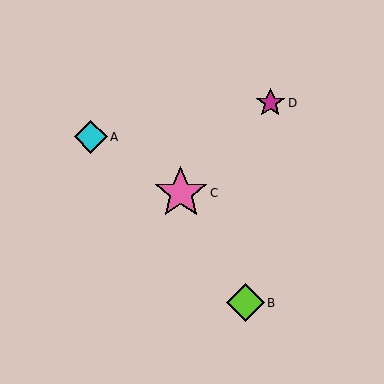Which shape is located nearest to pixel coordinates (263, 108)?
The magenta star (labeled D) at (270, 103) is nearest to that location.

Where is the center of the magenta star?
The center of the magenta star is at (270, 103).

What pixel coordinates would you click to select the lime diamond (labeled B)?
Click at (245, 303) to select the lime diamond B.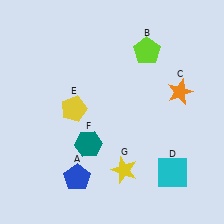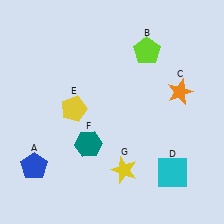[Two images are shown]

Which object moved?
The blue pentagon (A) moved left.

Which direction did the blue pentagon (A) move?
The blue pentagon (A) moved left.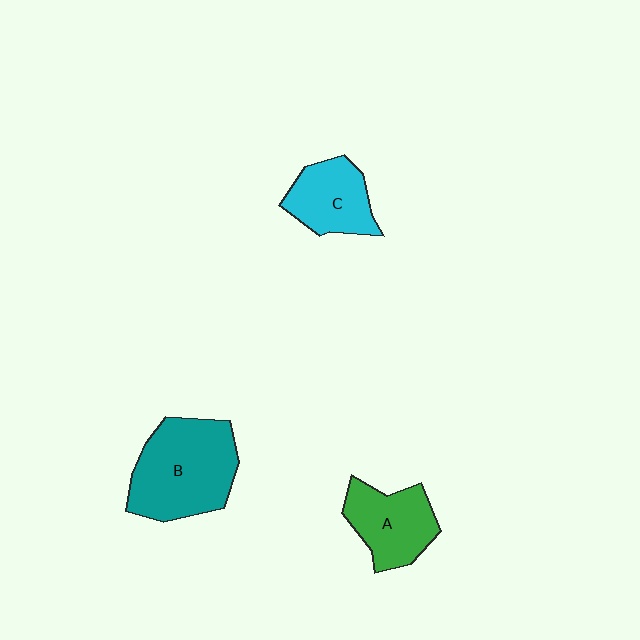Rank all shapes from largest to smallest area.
From largest to smallest: B (teal), A (green), C (cyan).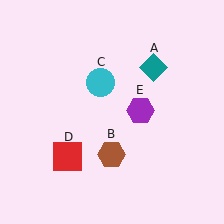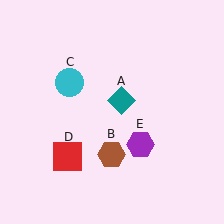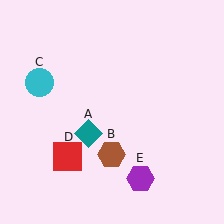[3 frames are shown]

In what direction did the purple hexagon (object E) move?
The purple hexagon (object E) moved down.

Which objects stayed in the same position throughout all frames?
Brown hexagon (object B) and red square (object D) remained stationary.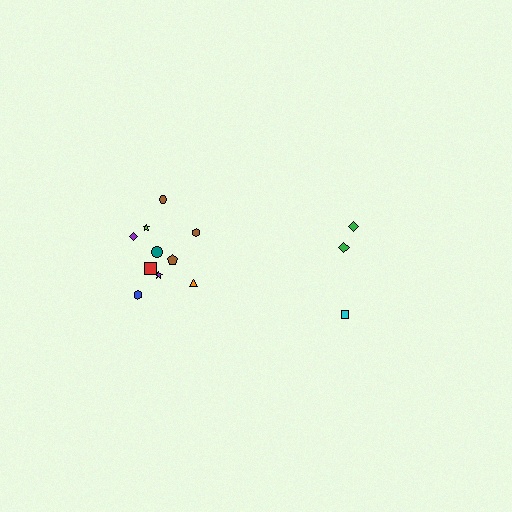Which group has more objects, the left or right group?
The left group.